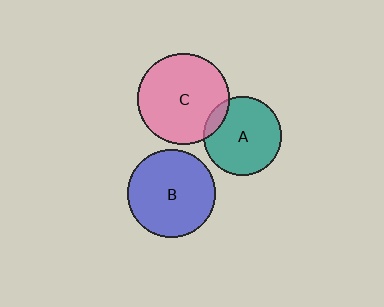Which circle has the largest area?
Circle C (pink).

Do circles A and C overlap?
Yes.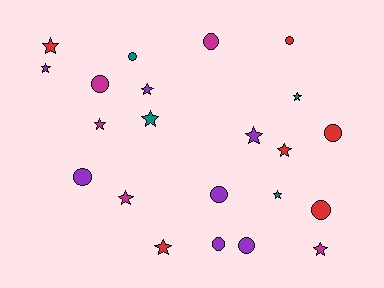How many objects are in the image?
There are 22 objects.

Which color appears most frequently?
Purple, with 7 objects.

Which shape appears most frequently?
Star, with 12 objects.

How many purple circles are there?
There are 4 purple circles.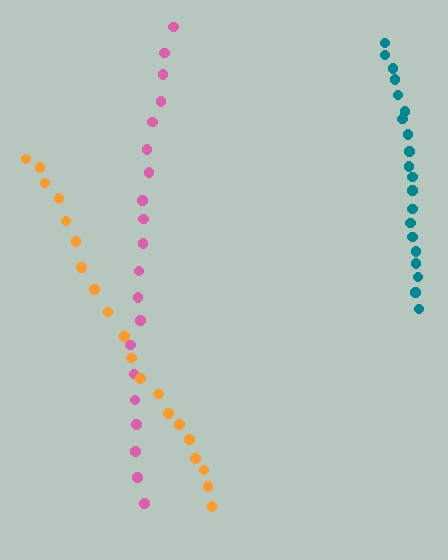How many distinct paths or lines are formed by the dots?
There are 3 distinct paths.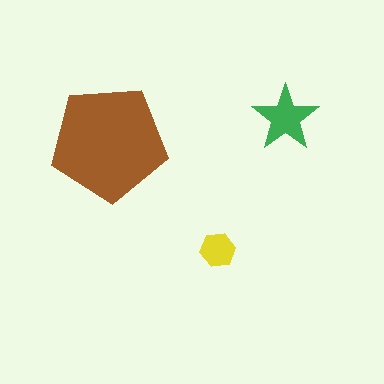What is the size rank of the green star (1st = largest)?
2nd.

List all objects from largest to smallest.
The brown pentagon, the green star, the yellow hexagon.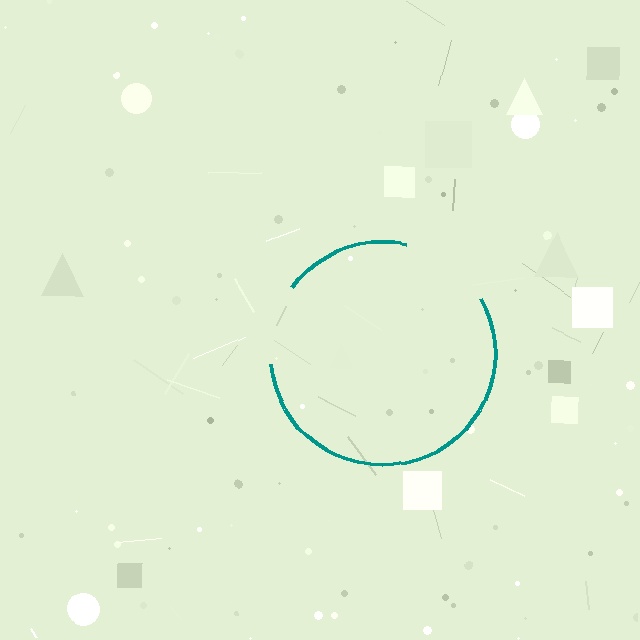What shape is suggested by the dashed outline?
The dashed outline suggests a circle.